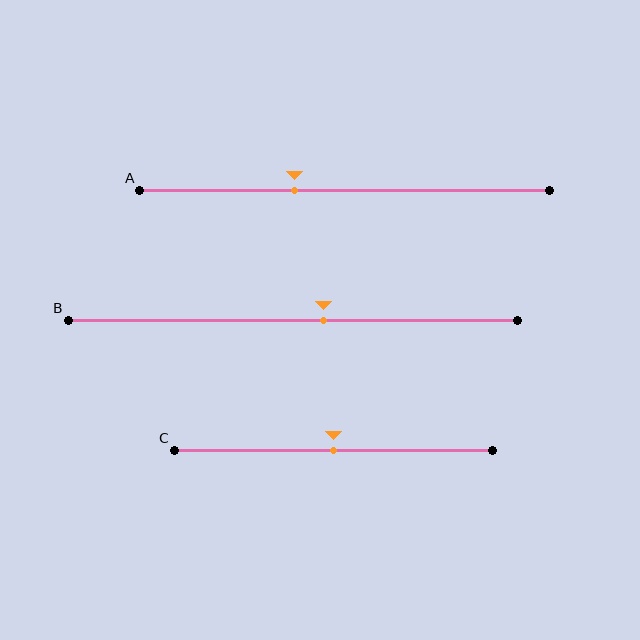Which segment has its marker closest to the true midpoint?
Segment C has its marker closest to the true midpoint.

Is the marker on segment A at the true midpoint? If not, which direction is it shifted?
No, the marker on segment A is shifted to the left by about 12% of the segment length.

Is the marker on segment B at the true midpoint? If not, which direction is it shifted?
No, the marker on segment B is shifted to the right by about 7% of the segment length.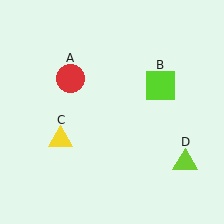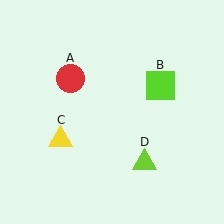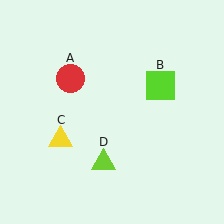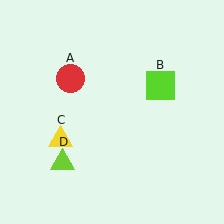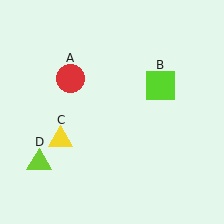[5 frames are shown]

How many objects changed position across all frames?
1 object changed position: lime triangle (object D).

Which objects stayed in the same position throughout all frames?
Red circle (object A) and lime square (object B) and yellow triangle (object C) remained stationary.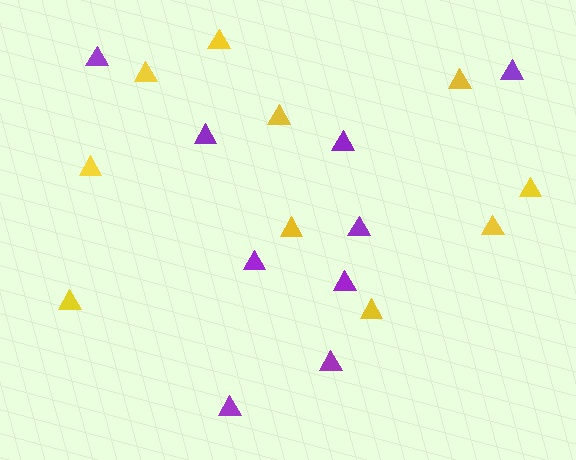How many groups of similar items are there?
There are 2 groups: one group of purple triangles (9) and one group of yellow triangles (10).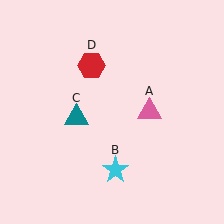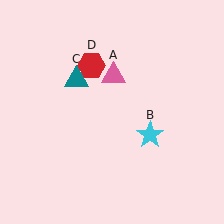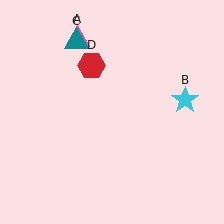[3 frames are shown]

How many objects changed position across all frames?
3 objects changed position: pink triangle (object A), cyan star (object B), teal triangle (object C).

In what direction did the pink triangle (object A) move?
The pink triangle (object A) moved up and to the left.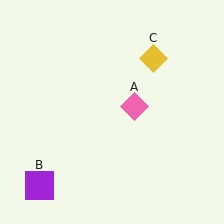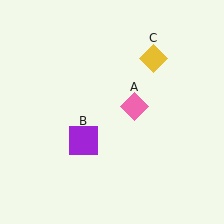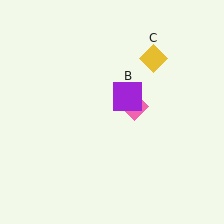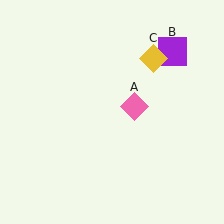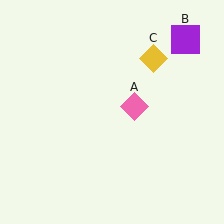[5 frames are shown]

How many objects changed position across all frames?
1 object changed position: purple square (object B).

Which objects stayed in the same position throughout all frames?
Pink diamond (object A) and yellow diamond (object C) remained stationary.